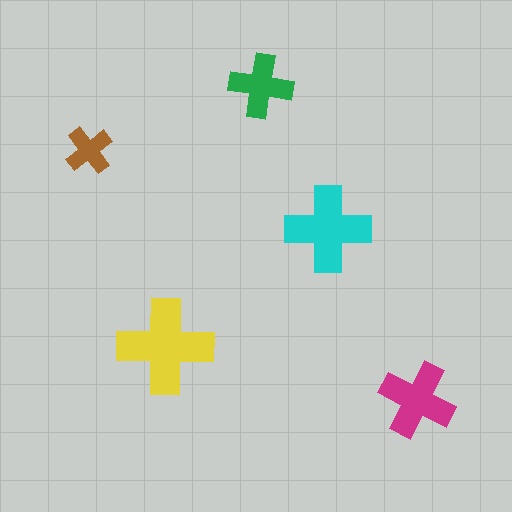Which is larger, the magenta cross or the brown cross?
The magenta one.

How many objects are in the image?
There are 5 objects in the image.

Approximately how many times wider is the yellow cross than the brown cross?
About 2 times wider.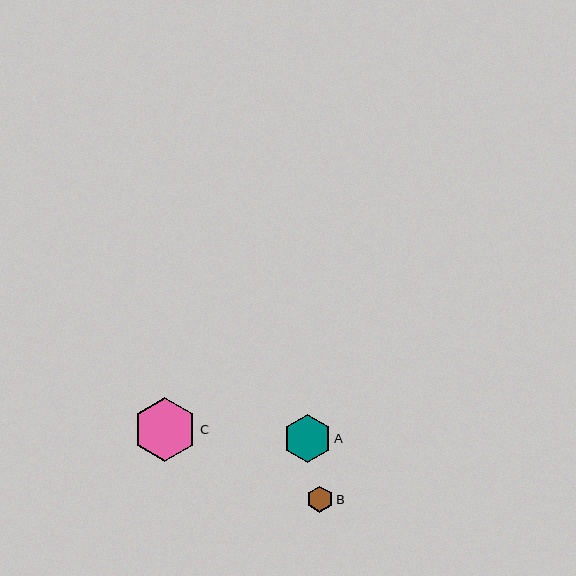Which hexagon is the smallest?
Hexagon B is the smallest with a size of approximately 26 pixels.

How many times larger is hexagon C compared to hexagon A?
Hexagon C is approximately 1.3 times the size of hexagon A.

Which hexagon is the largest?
Hexagon C is the largest with a size of approximately 64 pixels.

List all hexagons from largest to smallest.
From largest to smallest: C, A, B.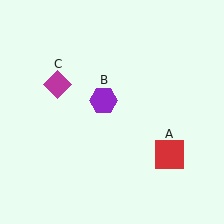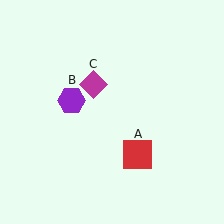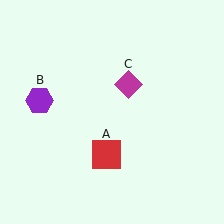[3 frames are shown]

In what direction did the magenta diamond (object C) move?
The magenta diamond (object C) moved right.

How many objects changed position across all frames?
3 objects changed position: red square (object A), purple hexagon (object B), magenta diamond (object C).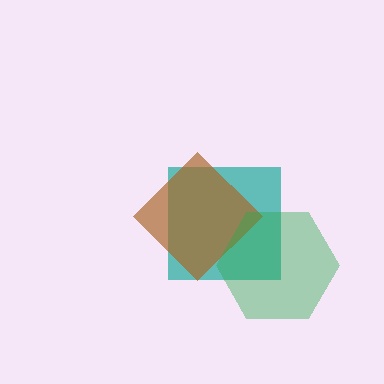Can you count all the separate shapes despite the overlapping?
Yes, there are 3 separate shapes.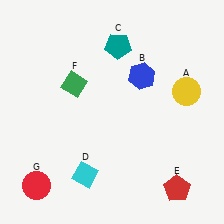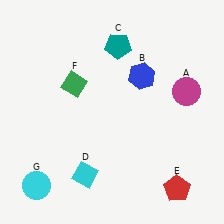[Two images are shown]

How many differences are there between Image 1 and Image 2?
There are 2 differences between the two images.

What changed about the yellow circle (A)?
In Image 1, A is yellow. In Image 2, it changed to magenta.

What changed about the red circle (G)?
In Image 1, G is red. In Image 2, it changed to cyan.